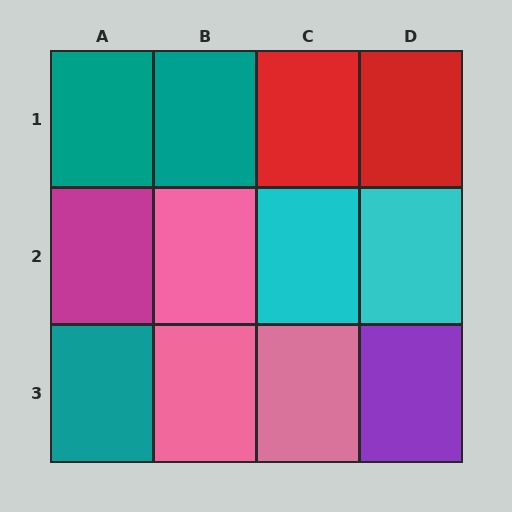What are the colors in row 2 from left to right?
Magenta, pink, cyan, cyan.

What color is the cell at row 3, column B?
Pink.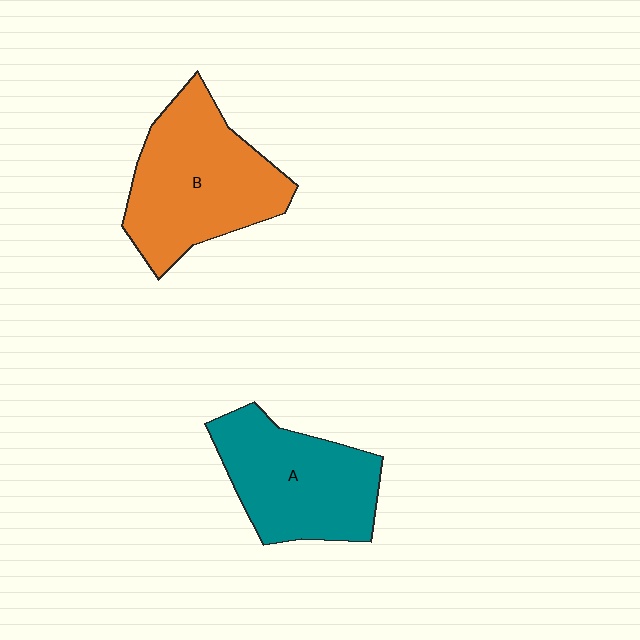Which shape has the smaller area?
Shape A (teal).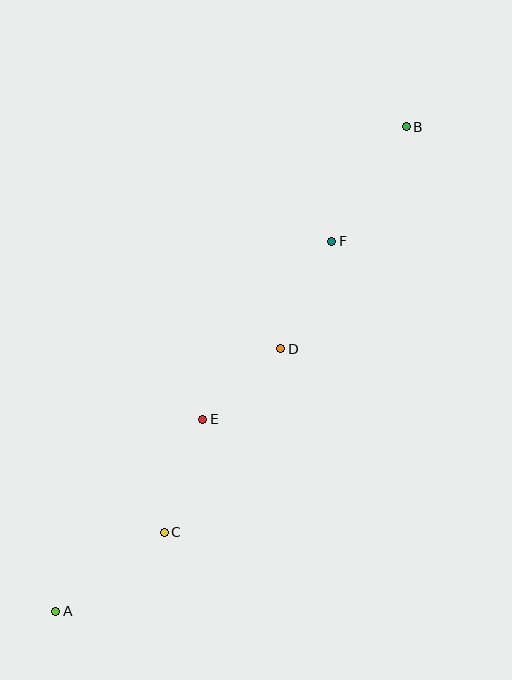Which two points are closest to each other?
Points D and E are closest to each other.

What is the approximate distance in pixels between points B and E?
The distance between B and E is approximately 357 pixels.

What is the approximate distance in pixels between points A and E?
The distance between A and E is approximately 241 pixels.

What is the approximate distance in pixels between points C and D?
The distance between C and D is approximately 217 pixels.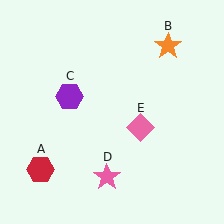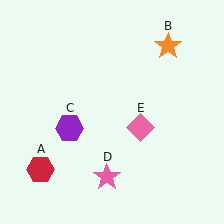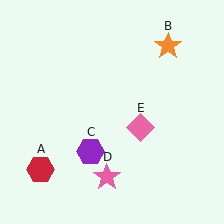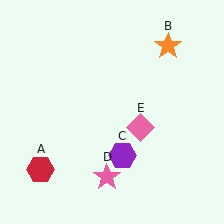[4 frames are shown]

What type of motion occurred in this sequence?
The purple hexagon (object C) rotated counterclockwise around the center of the scene.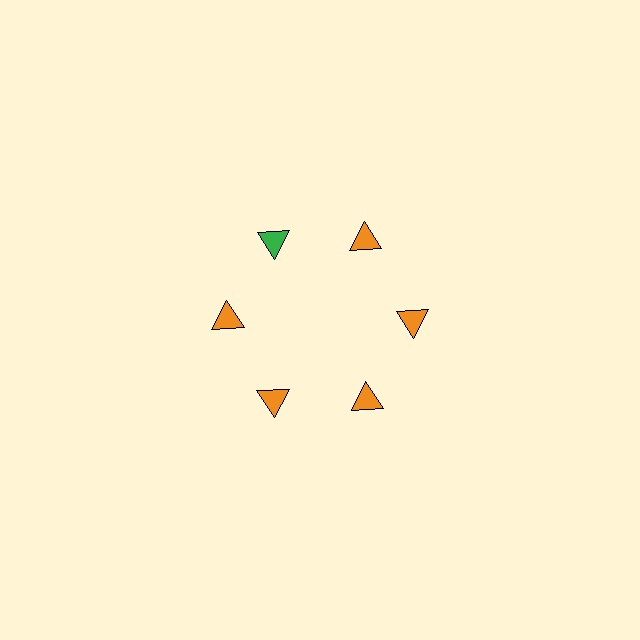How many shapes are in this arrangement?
There are 6 shapes arranged in a ring pattern.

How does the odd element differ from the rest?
It has a different color: green instead of orange.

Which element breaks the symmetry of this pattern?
The green triangle at roughly the 11 o'clock position breaks the symmetry. All other shapes are orange triangles.